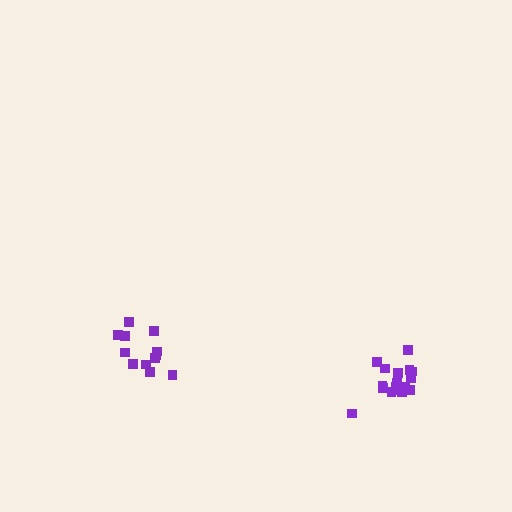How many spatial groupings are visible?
There are 2 spatial groupings.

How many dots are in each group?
Group 1: 17 dots, Group 2: 12 dots (29 total).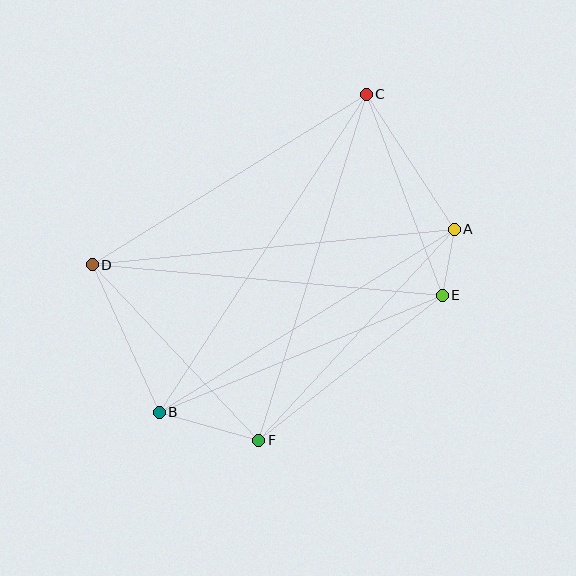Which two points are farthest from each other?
Points B and C are farthest from each other.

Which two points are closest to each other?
Points A and E are closest to each other.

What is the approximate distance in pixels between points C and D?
The distance between C and D is approximately 323 pixels.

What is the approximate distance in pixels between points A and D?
The distance between A and D is approximately 364 pixels.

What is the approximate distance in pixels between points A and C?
The distance between A and C is approximately 162 pixels.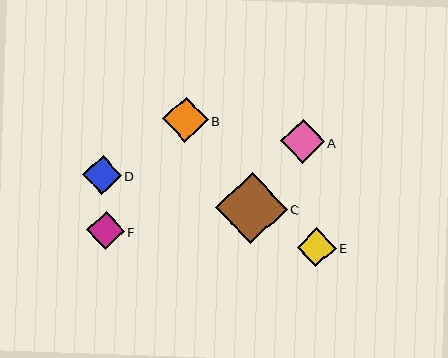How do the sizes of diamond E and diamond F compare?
Diamond E and diamond F are approximately the same size.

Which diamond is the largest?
Diamond C is the largest with a size of approximately 71 pixels.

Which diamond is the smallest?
Diamond F is the smallest with a size of approximately 37 pixels.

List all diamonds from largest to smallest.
From largest to smallest: C, B, A, E, D, F.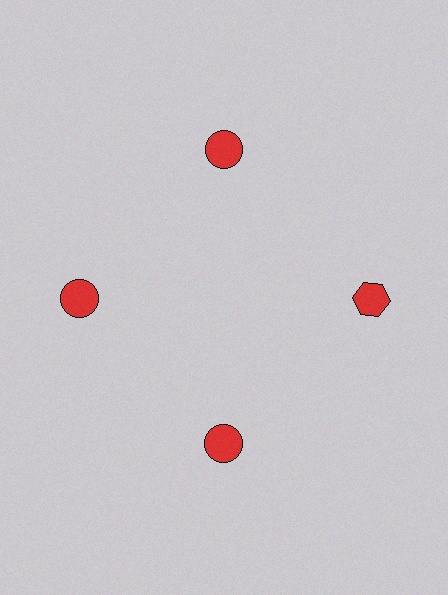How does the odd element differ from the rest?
It has a different shape: hexagon instead of circle.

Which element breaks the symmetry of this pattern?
The red hexagon at roughly the 3 o'clock position breaks the symmetry. All other shapes are red circles.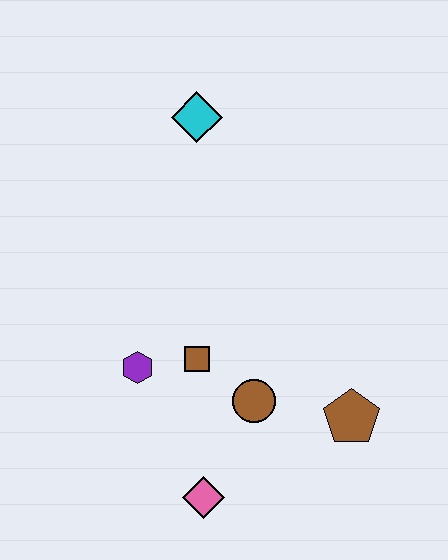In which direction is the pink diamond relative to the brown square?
The pink diamond is below the brown square.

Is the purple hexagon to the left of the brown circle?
Yes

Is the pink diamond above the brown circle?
No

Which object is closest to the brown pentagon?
The brown circle is closest to the brown pentagon.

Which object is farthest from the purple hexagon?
The cyan diamond is farthest from the purple hexagon.